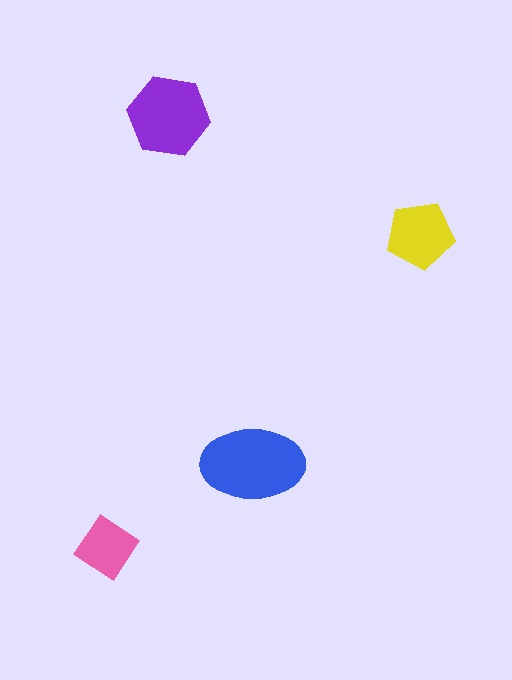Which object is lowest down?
The pink diamond is bottommost.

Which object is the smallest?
The pink diamond.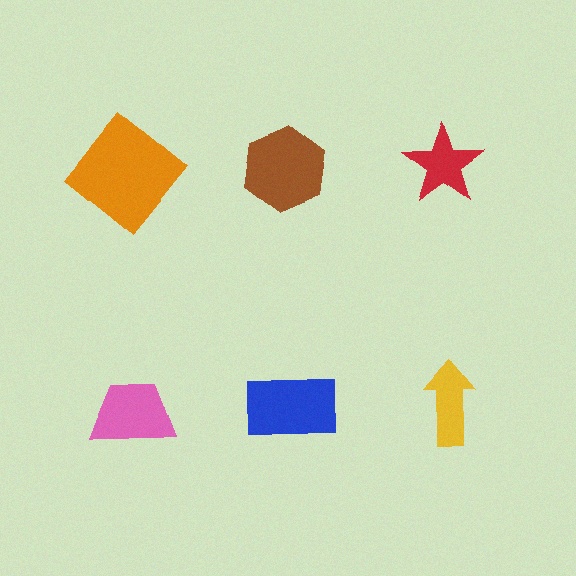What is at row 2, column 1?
A pink trapezoid.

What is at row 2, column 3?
A yellow arrow.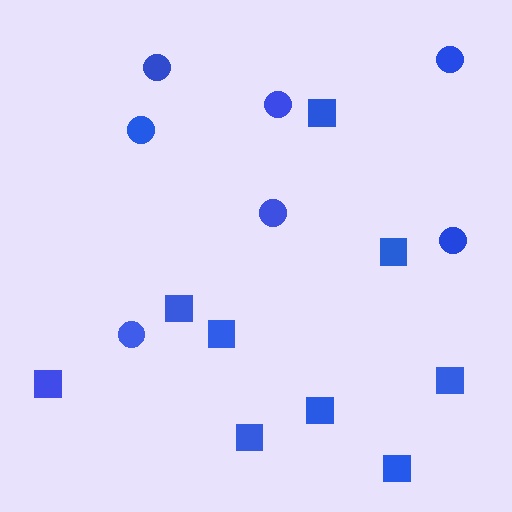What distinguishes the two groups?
There are 2 groups: one group of circles (7) and one group of squares (9).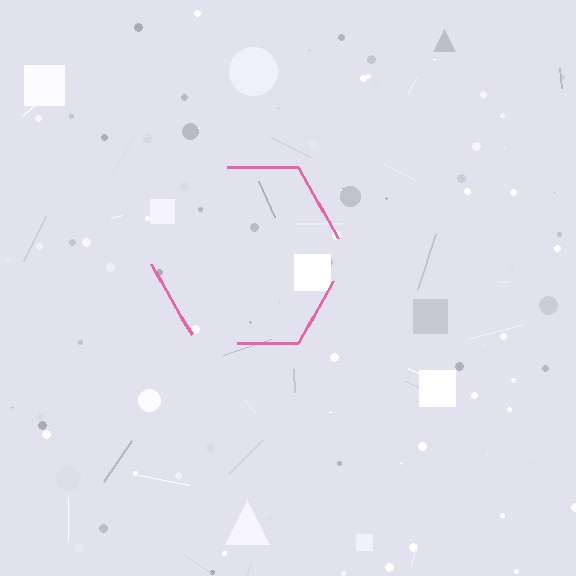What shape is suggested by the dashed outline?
The dashed outline suggests a hexagon.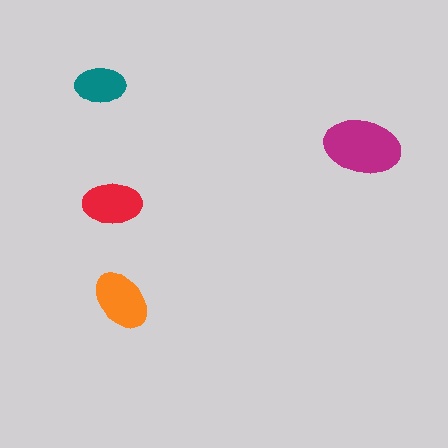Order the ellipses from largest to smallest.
the magenta one, the orange one, the red one, the teal one.